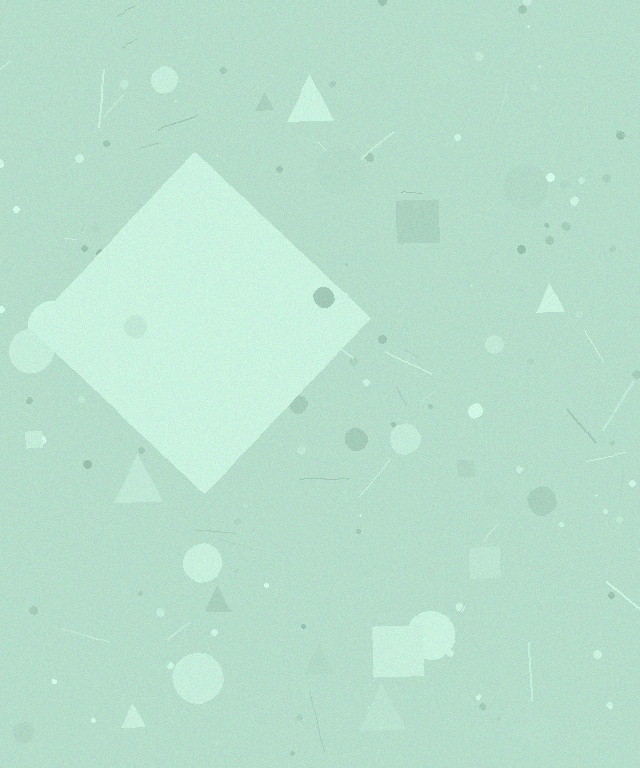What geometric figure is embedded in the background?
A diamond is embedded in the background.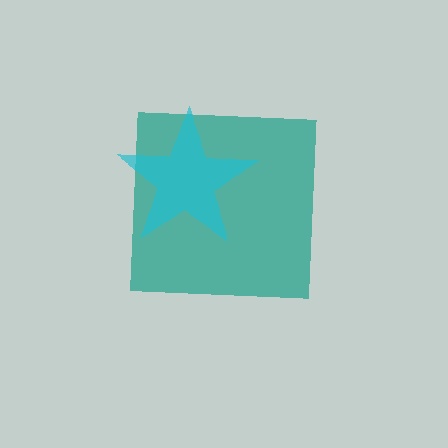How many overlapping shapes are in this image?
There are 2 overlapping shapes in the image.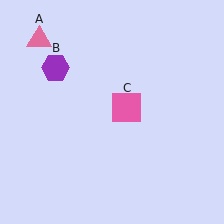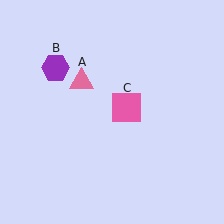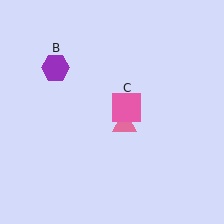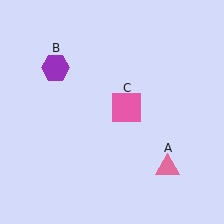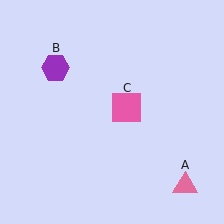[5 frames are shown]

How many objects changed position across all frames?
1 object changed position: pink triangle (object A).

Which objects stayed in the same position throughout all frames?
Purple hexagon (object B) and pink square (object C) remained stationary.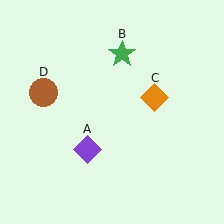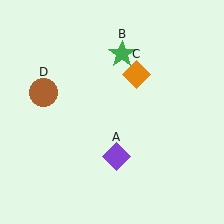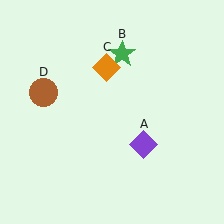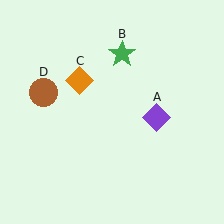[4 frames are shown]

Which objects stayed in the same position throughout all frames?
Green star (object B) and brown circle (object D) remained stationary.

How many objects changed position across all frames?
2 objects changed position: purple diamond (object A), orange diamond (object C).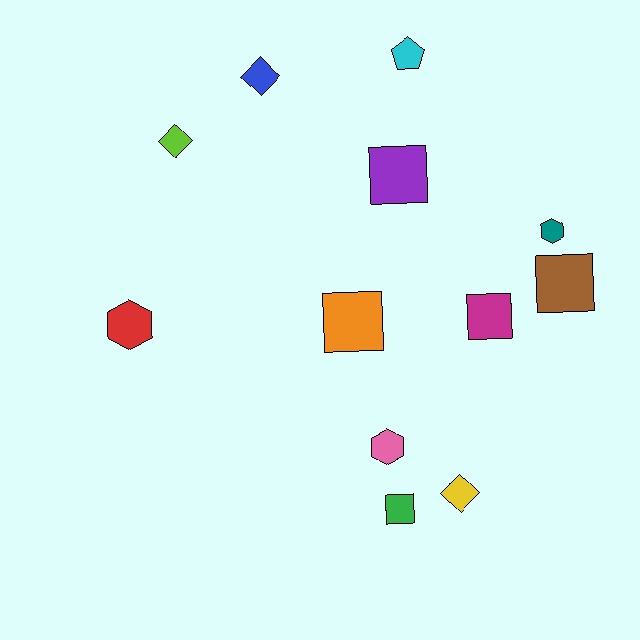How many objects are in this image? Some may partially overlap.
There are 12 objects.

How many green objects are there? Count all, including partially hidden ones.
There is 1 green object.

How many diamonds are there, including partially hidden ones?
There are 3 diamonds.